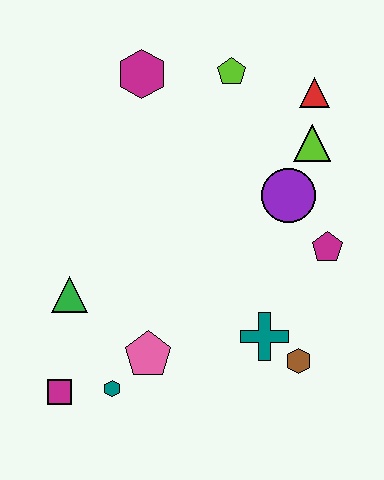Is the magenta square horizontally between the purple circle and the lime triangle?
No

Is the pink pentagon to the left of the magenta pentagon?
Yes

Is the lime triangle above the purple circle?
Yes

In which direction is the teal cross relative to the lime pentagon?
The teal cross is below the lime pentagon.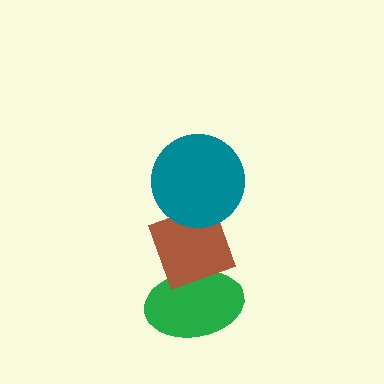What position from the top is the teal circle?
The teal circle is 1st from the top.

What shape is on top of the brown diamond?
The teal circle is on top of the brown diamond.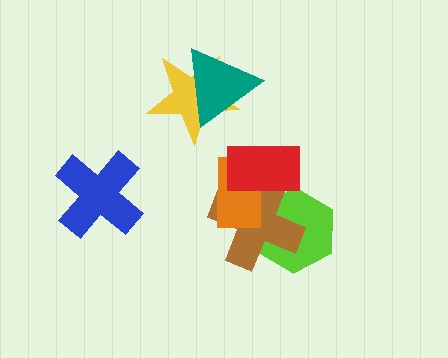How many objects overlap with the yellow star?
1 object overlaps with the yellow star.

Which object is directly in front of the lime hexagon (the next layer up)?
The brown cross is directly in front of the lime hexagon.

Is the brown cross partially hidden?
Yes, it is partially covered by another shape.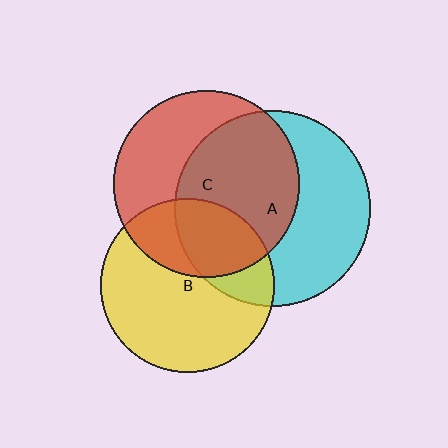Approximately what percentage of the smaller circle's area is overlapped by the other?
Approximately 35%.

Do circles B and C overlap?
Yes.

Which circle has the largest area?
Circle A (cyan).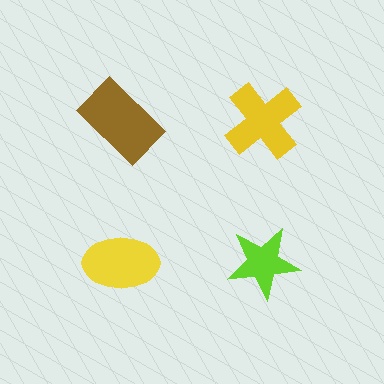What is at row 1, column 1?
A brown rectangle.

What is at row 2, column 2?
A lime star.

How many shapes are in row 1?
2 shapes.